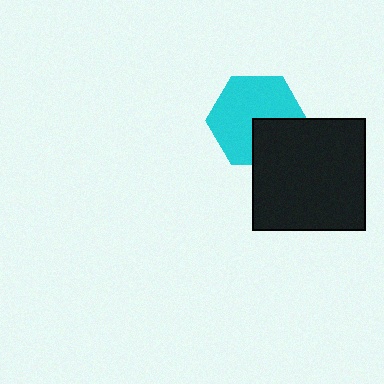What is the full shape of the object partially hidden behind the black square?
The partially hidden object is a cyan hexagon.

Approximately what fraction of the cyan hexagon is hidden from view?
Roughly 31% of the cyan hexagon is hidden behind the black square.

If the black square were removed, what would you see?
You would see the complete cyan hexagon.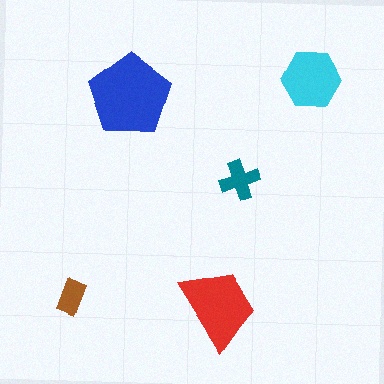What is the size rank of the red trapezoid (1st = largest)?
2nd.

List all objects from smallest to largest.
The brown rectangle, the teal cross, the cyan hexagon, the red trapezoid, the blue pentagon.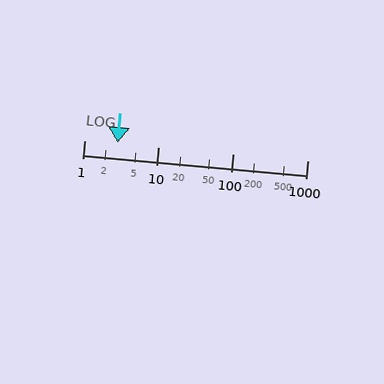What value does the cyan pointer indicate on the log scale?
The pointer indicates approximately 2.8.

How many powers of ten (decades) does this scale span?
The scale spans 3 decades, from 1 to 1000.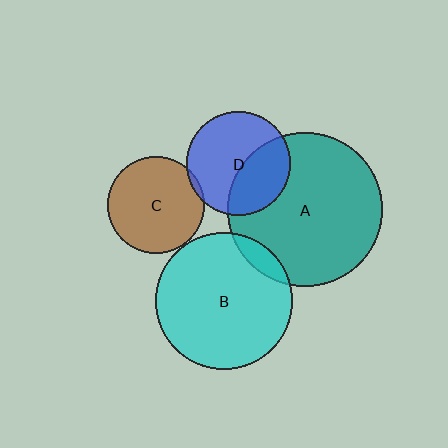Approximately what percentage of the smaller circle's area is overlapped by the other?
Approximately 40%.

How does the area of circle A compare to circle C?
Approximately 2.5 times.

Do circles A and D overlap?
Yes.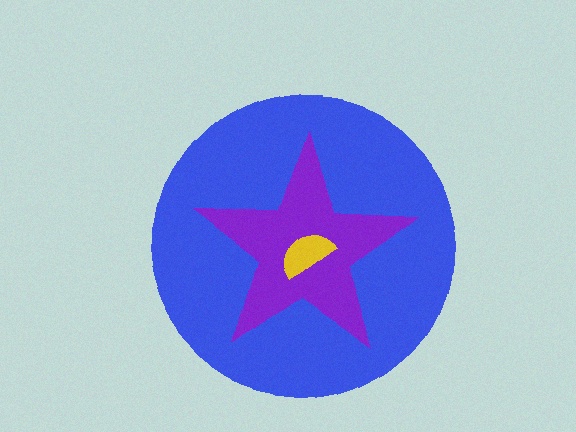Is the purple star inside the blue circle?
Yes.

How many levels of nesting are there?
3.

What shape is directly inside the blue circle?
The purple star.